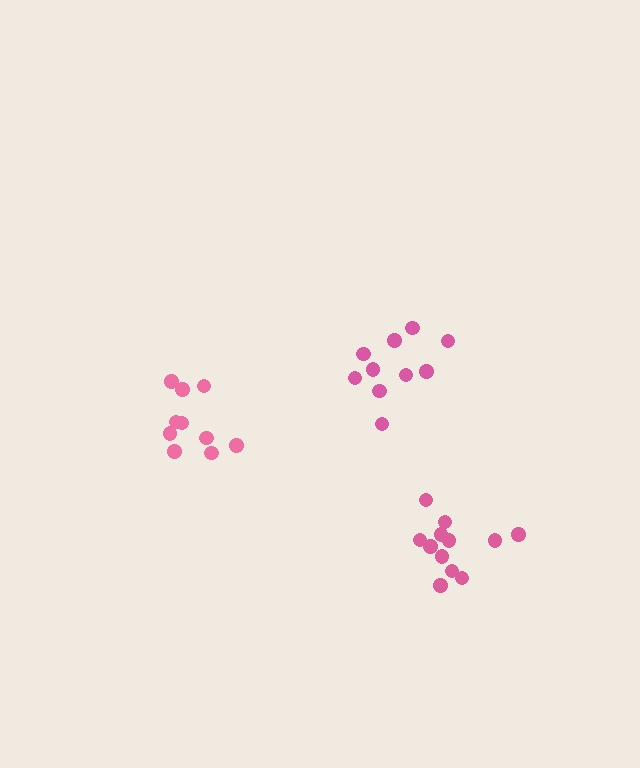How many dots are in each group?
Group 1: 10 dots, Group 2: 10 dots, Group 3: 12 dots (32 total).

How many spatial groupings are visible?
There are 3 spatial groupings.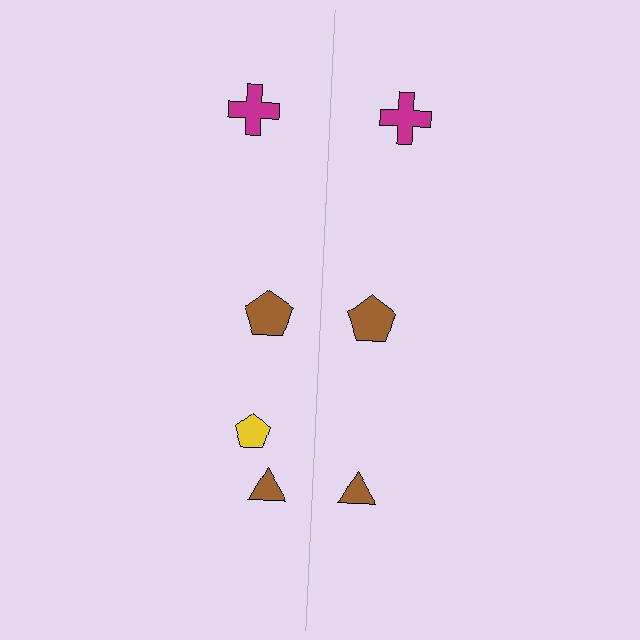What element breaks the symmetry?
A yellow pentagon is missing from the right side.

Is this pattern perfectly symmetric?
No, the pattern is not perfectly symmetric. A yellow pentagon is missing from the right side.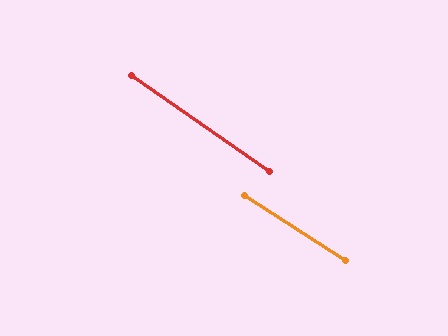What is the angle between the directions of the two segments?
Approximately 2 degrees.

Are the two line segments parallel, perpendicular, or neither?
Parallel — their directions differ by only 1.8°.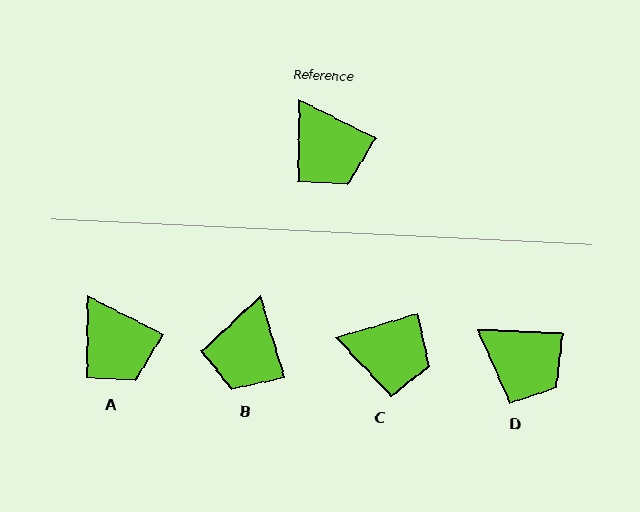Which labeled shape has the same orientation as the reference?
A.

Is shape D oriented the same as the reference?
No, it is off by about 24 degrees.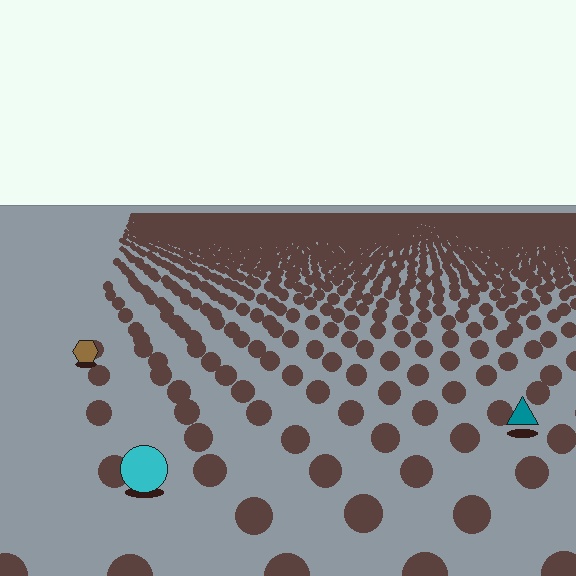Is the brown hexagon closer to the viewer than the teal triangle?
No. The teal triangle is closer — you can tell from the texture gradient: the ground texture is coarser near it.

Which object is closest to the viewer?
The cyan circle is closest. The texture marks near it are larger and more spread out.